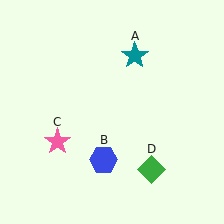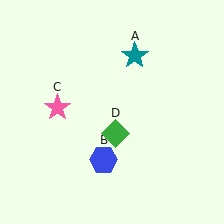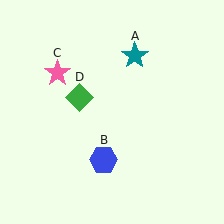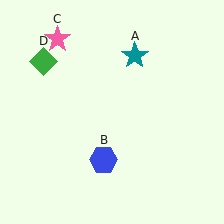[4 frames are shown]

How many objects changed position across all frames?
2 objects changed position: pink star (object C), green diamond (object D).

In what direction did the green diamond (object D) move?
The green diamond (object D) moved up and to the left.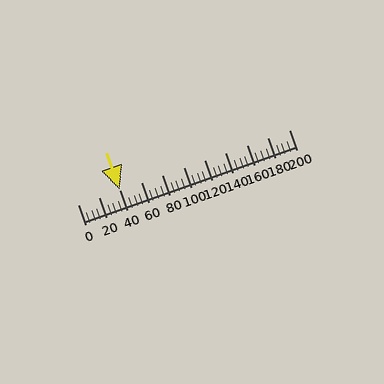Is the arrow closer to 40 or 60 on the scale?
The arrow is closer to 40.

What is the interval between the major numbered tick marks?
The major tick marks are spaced 20 units apart.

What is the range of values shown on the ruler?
The ruler shows values from 0 to 200.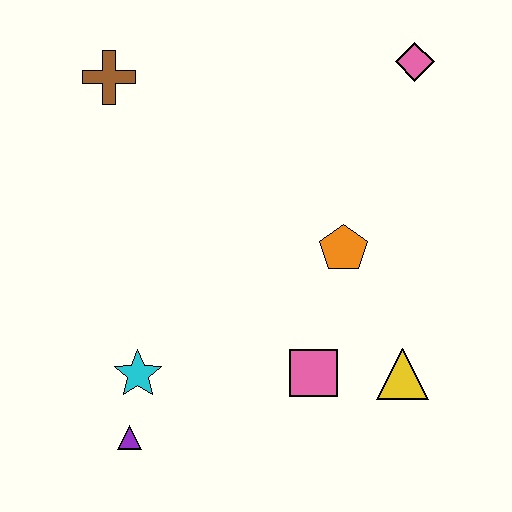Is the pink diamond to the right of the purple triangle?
Yes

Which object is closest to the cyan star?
The purple triangle is closest to the cyan star.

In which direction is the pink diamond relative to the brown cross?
The pink diamond is to the right of the brown cross.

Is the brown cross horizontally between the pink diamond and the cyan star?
No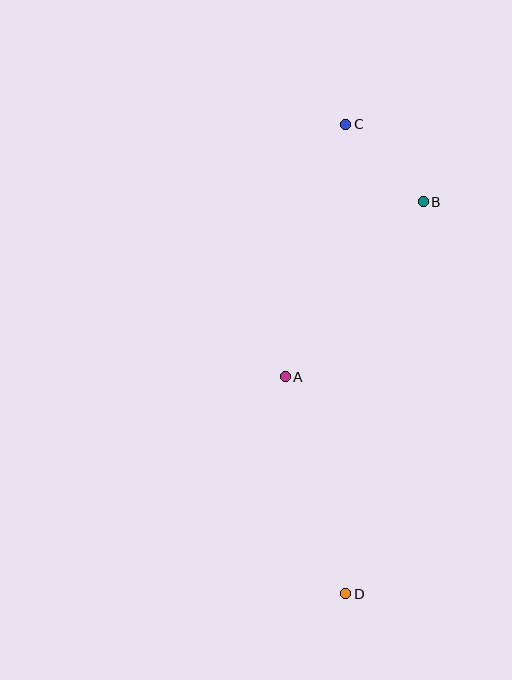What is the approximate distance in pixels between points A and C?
The distance between A and C is approximately 259 pixels.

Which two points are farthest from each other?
Points C and D are farthest from each other.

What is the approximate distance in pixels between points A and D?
The distance between A and D is approximately 225 pixels.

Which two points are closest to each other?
Points B and C are closest to each other.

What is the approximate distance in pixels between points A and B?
The distance between A and B is approximately 223 pixels.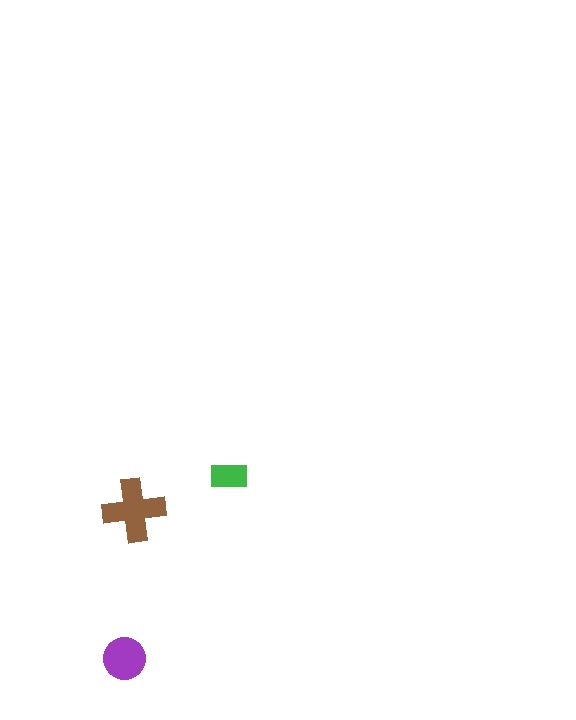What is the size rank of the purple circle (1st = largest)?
2nd.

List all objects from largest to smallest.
The brown cross, the purple circle, the green rectangle.